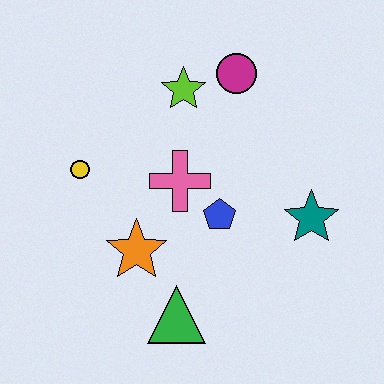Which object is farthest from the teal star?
The yellow circle is farthest from the teal star.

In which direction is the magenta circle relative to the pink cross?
The magenta circle is above the pink cross.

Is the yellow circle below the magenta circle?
Yes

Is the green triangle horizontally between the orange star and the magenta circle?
Yes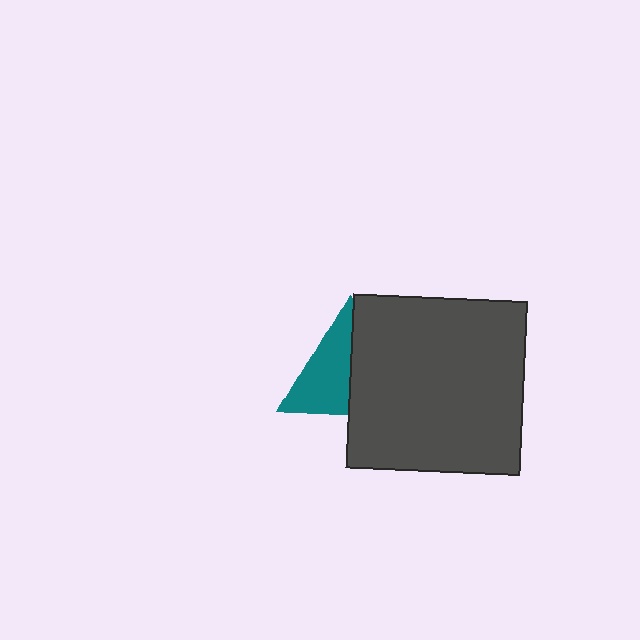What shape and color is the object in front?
The object in front is a dark gray square.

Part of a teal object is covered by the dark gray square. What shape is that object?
It is a triangle.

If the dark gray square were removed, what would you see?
You would see the complete teal triangle.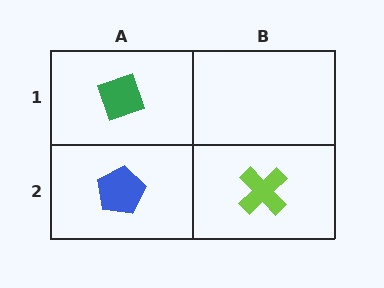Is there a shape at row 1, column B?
No, that cell is empty.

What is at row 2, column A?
A blue pentagon.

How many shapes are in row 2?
2 shapes.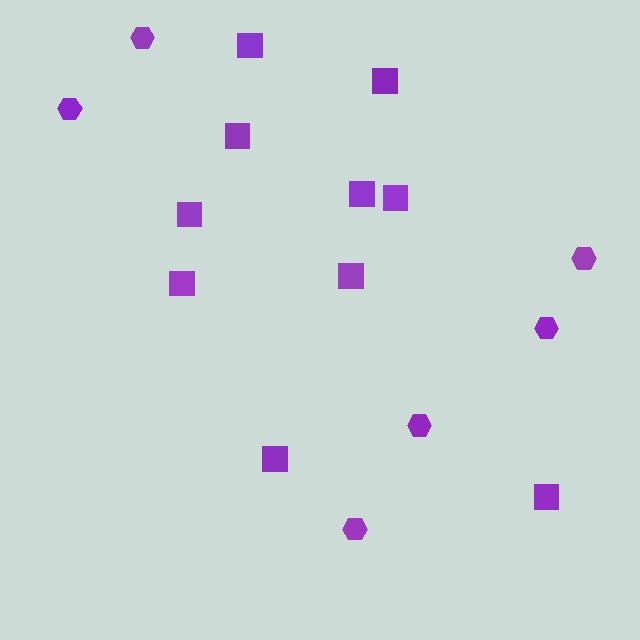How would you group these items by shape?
There are 2 groups: one group of squares (10) and one group of hexagons (6).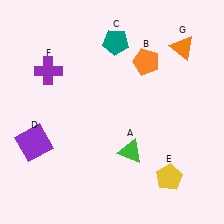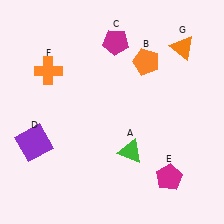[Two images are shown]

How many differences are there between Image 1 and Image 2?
There are 3 differences between the two images.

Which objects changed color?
C changed from teal to magenta. E changed from yellow to magenta. F changed from purple to orange.